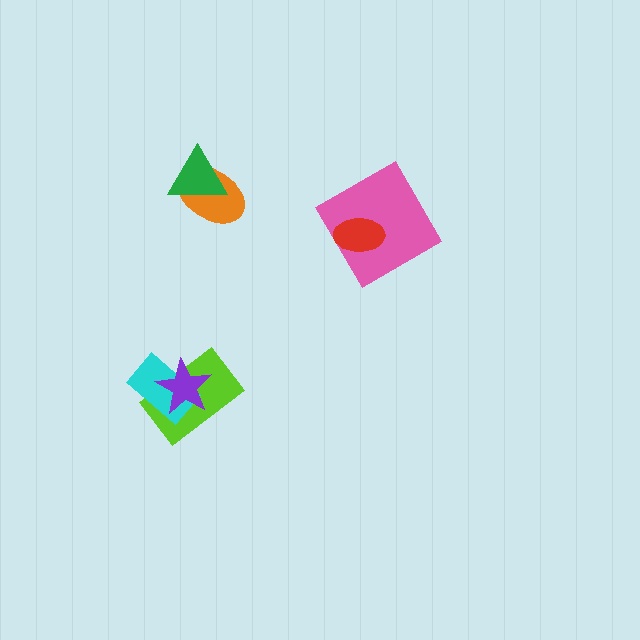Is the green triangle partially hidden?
No, no other shape covers it.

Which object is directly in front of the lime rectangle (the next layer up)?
The cyan rectangle is directly in front of the lime rectangle.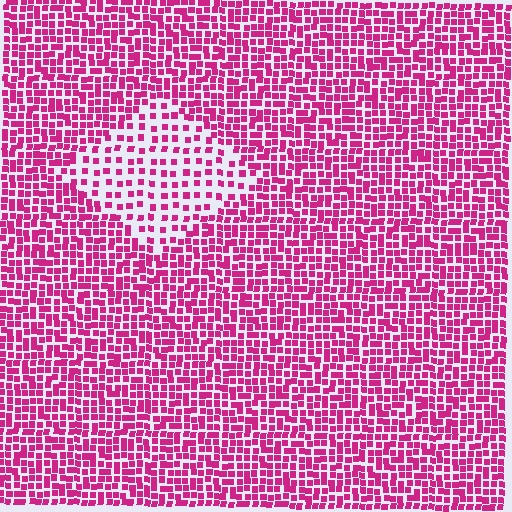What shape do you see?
I see a diamond.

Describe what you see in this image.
The image contains small magenta elements arranged at two different densities. A diamond-shaped region is visible where the elements are less densely packed than the surrounding area.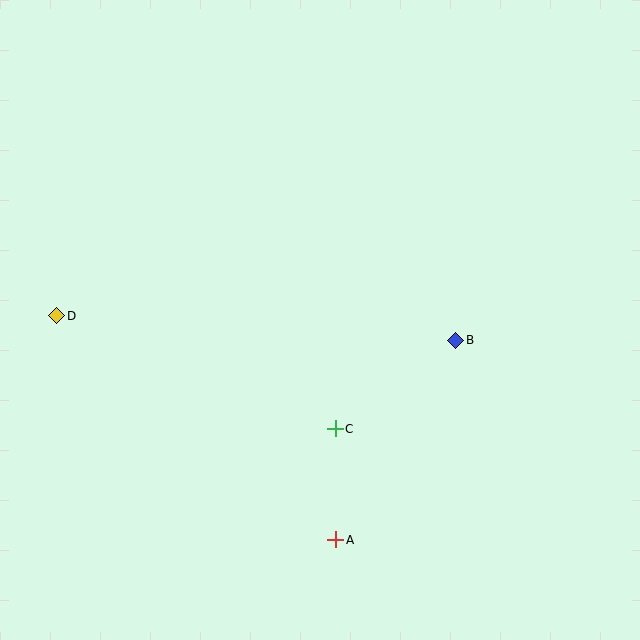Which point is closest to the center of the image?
Point C at (335, 429) is closest to the center.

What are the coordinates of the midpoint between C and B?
The midpoint between C and B is at (395, 385).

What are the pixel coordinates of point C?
Point C is at (335, 429).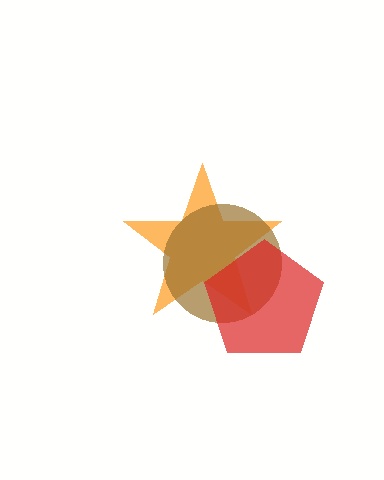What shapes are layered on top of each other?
The layered shapes are: an orange star, a brown circle, a red pentagon.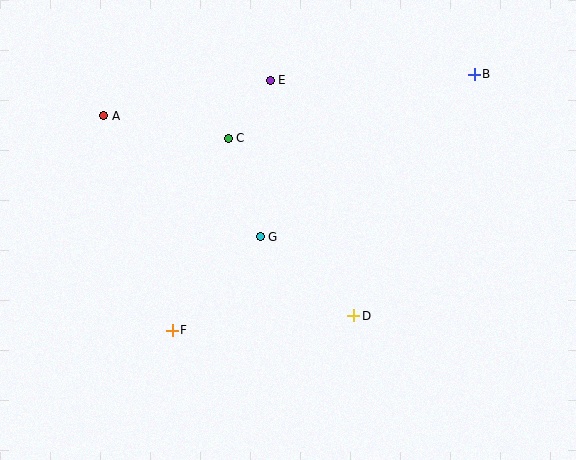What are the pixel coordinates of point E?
Point E is at (270, 80).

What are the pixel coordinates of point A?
Point A is at (104, 116).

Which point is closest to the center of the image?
Point G at (260, 237) is closest to the center.